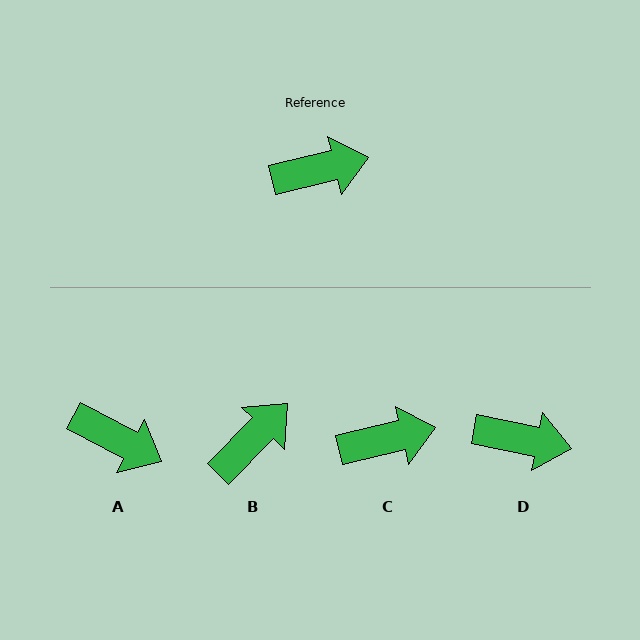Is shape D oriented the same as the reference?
No, it is off by about 25 degrees.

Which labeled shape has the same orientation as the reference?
C.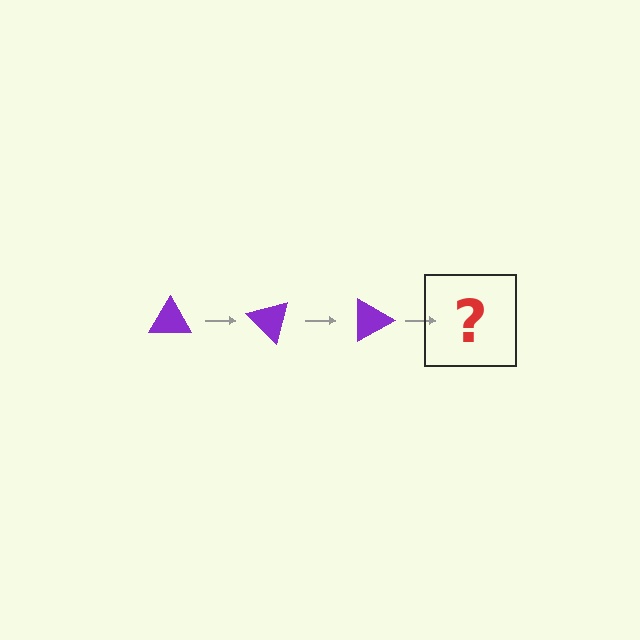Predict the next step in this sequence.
The next step is a purple triangle rotated 135 degrees.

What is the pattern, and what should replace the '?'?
The pattern is that the triangle rotates 45 degrees each step. The '?' should be a purple triangle rotated 135 degrees.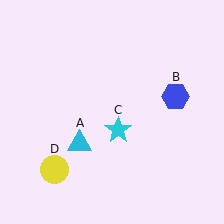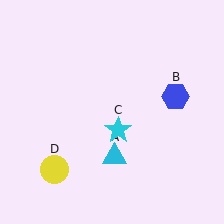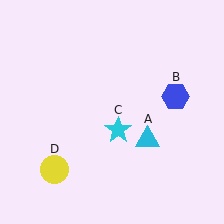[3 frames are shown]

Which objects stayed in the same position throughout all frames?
Blue hexagon (object B) and cyan star (object C) and yellow circle (object D) remained stationary.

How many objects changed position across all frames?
1 object changed position: cyan triangle (object A).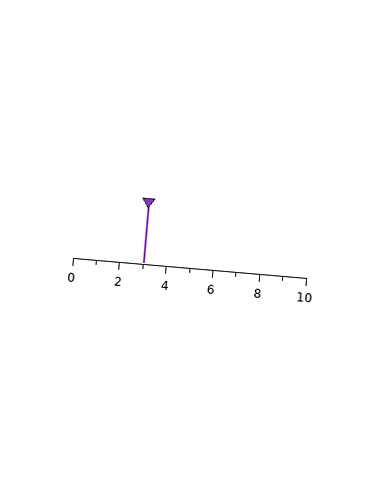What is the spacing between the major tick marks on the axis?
The major ticks are spaced 2 apart.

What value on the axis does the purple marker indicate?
The marker indicates approximately 3.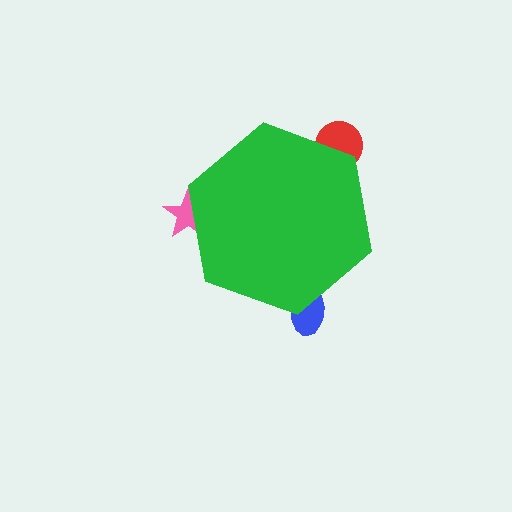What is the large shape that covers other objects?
A green hexagon.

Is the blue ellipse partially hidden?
Yes, the blue ellipse is partially hidden behind the green hexagon.